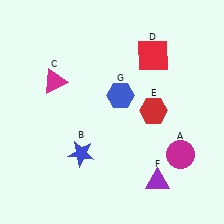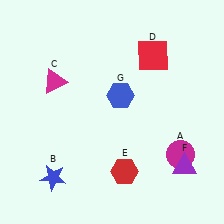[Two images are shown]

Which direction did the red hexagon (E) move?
The red hexagon (E) moved down.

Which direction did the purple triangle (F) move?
The purple triangle (F) moved right.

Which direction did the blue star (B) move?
The blue star (B) moved left.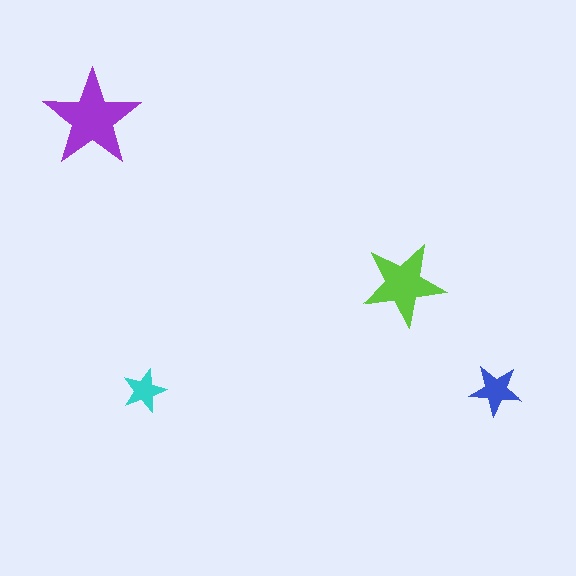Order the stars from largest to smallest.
the purple one, the lime one, the blue one, the cyan one.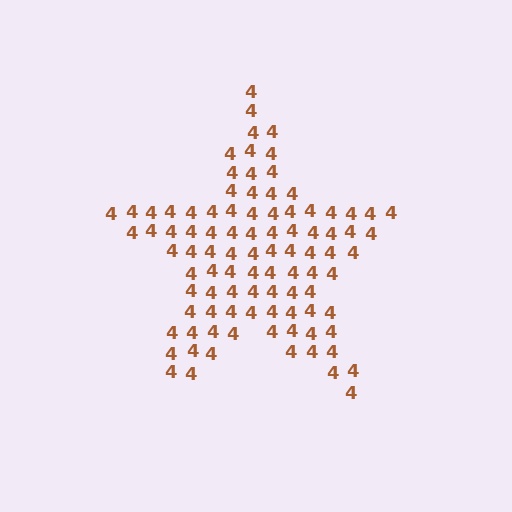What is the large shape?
The large shape is a star.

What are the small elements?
The small elements are digit 4's.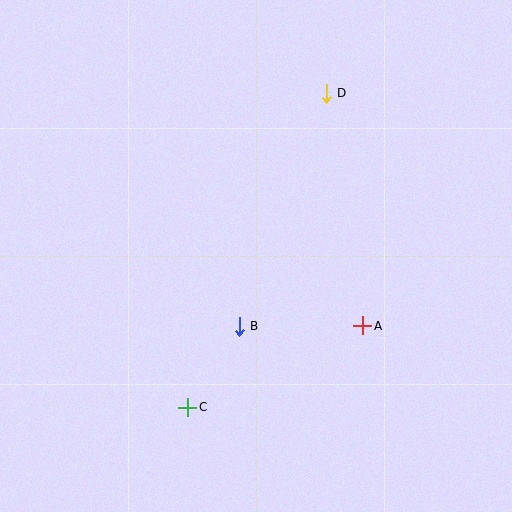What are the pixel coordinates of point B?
Point B is at (239, 326).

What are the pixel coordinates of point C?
Point C is at (188, 407).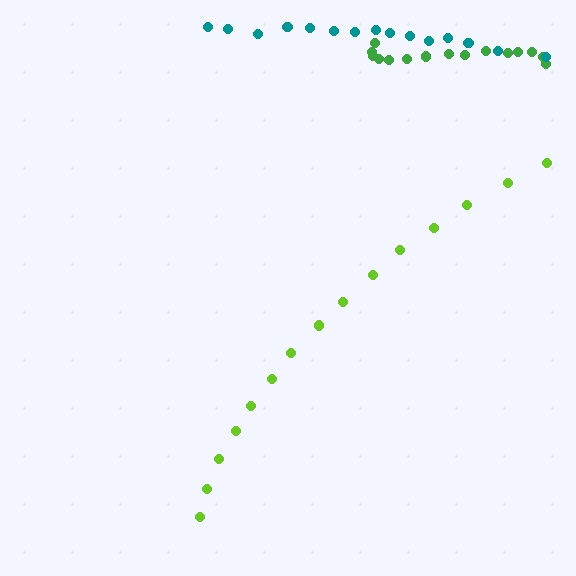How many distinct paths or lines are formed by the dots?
There are 3 distinct paths.